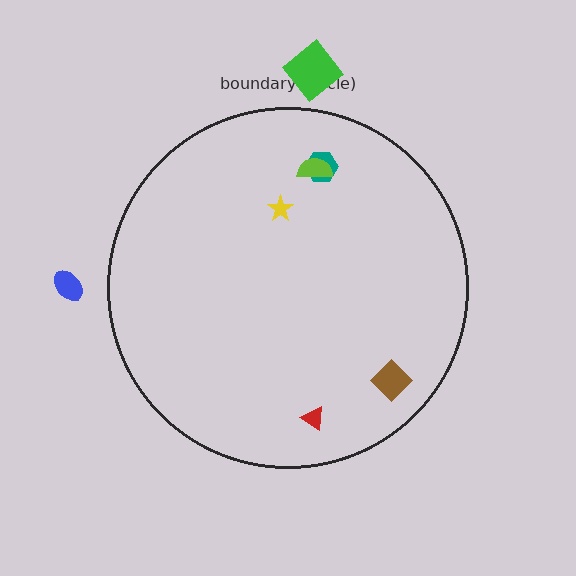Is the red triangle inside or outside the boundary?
Inside.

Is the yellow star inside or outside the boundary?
Inside.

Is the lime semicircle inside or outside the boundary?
Inside.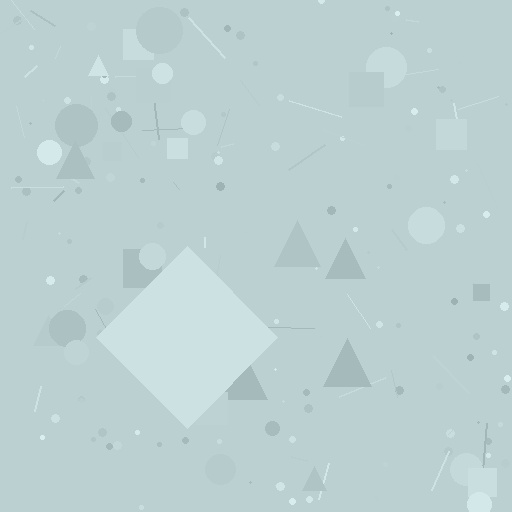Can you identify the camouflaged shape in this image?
The camouflaged shape is a diamond.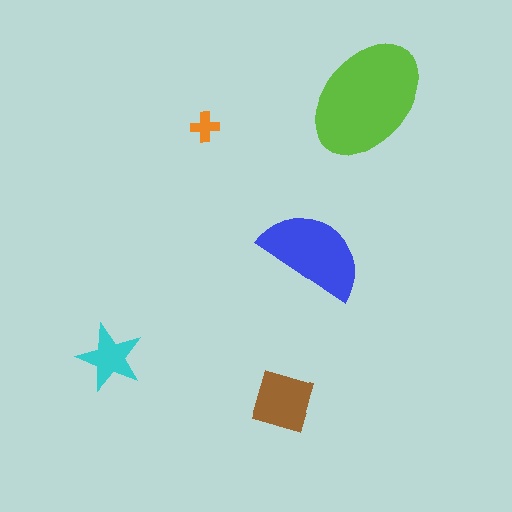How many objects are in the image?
There are 5 objects in the image.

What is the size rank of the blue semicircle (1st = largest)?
2nd.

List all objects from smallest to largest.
The orange cross, the cyan star, the brown diamond, the blue semicircle, the lime ellipse.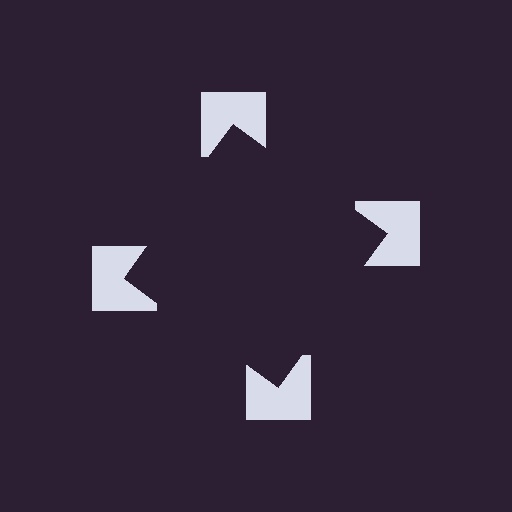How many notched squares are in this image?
There are 4 — one at each vertex of the illusory square.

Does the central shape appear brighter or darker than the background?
It typically appears slightly darker than the background, even though no actual brightness change is drawn.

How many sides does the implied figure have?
4 sides.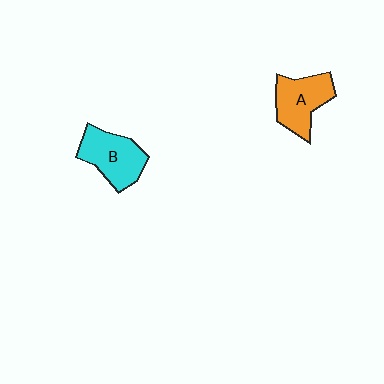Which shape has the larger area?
Shape B (cyan).